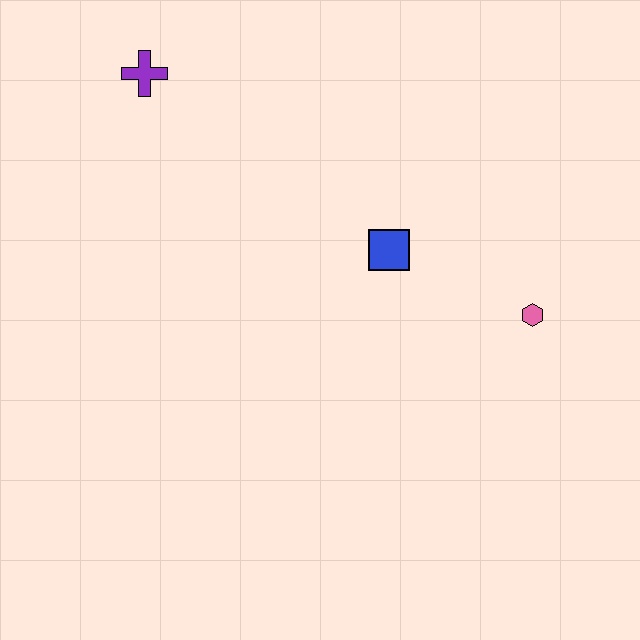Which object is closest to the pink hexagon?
The blue square is closest to the pink hexagon.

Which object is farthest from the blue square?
The purple cross is farthest from the blue square.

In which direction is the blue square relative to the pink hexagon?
The blue square is to the left of the pink hexagon.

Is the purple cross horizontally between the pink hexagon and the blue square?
No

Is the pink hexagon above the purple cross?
No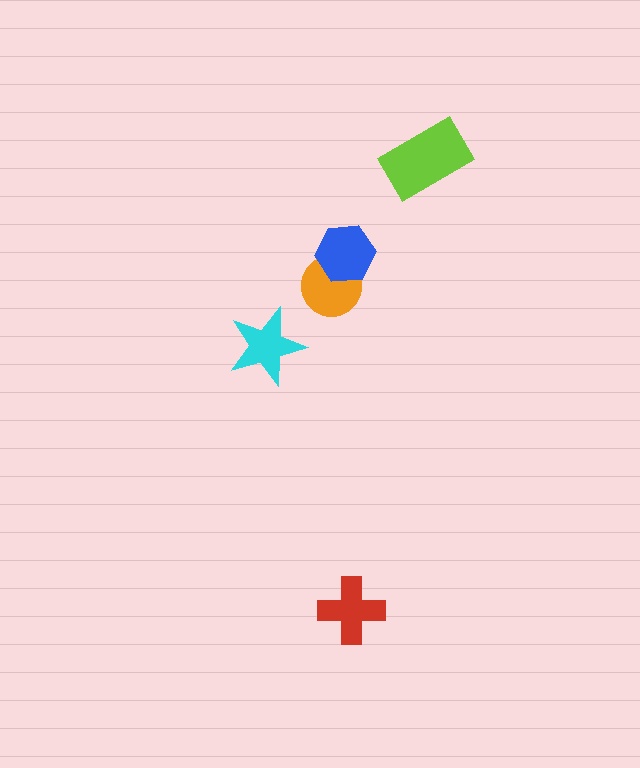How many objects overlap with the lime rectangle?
0 objects overlap with the lime rectangle.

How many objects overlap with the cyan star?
0 objects overlap with the cyan star.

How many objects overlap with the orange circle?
1 object overlaps with the orange circle.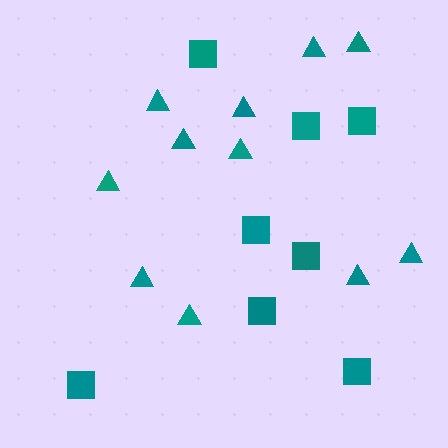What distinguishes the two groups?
There are 2 groups: one group of squares (8) and one group of triangles (11).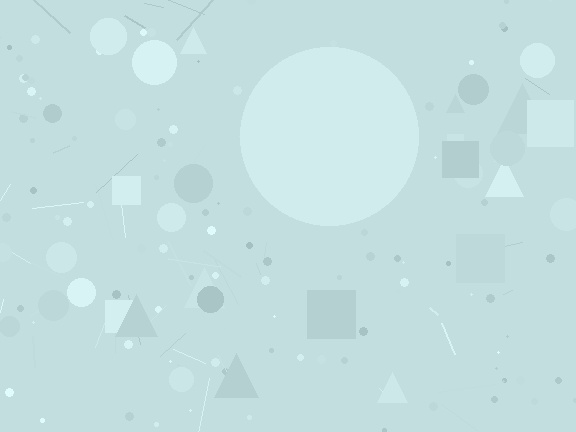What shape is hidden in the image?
A circle is hidden in the image.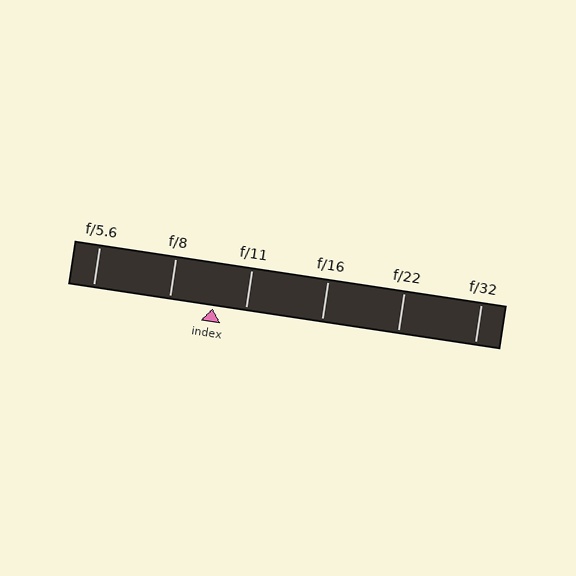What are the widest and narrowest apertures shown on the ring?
The widest aperture shown is f/5.6 and the narrowest is f/32.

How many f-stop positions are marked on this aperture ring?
There are 6 f-stop positions marked.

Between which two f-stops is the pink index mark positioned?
The index mark is between f/8 and f/11.